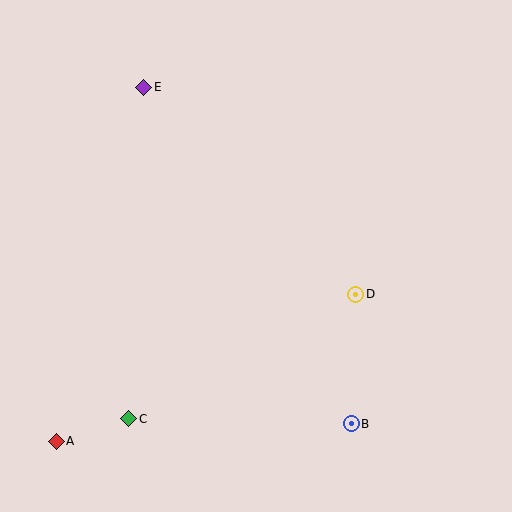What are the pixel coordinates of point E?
Point E is at (144, 87).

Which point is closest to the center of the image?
Point D at (356, 294) is closest to the center.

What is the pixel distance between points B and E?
The distance between B and E is 395 pixels.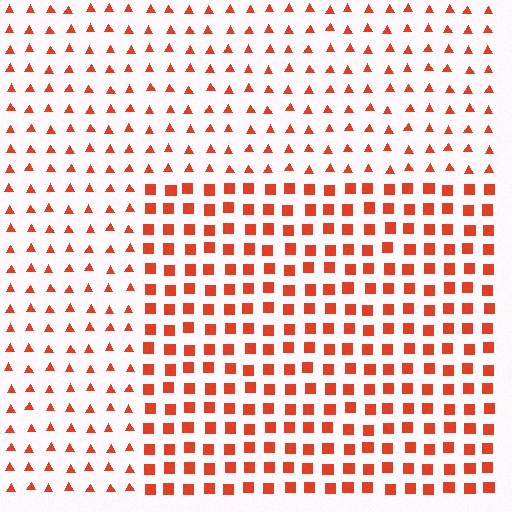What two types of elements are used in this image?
The image uses squares inside the rectangle region and triangles outside it.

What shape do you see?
I see a rectangle.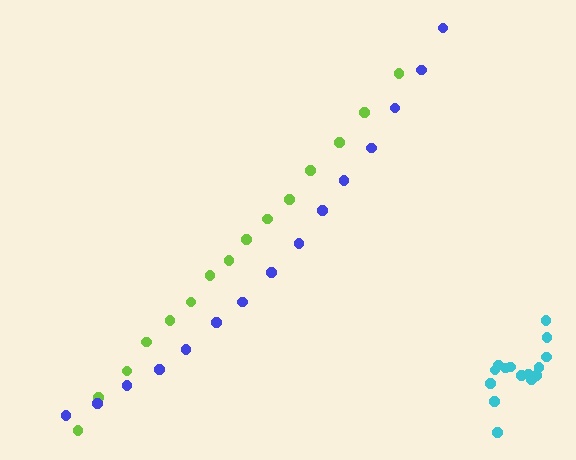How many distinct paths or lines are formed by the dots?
There are 3 distinct paths.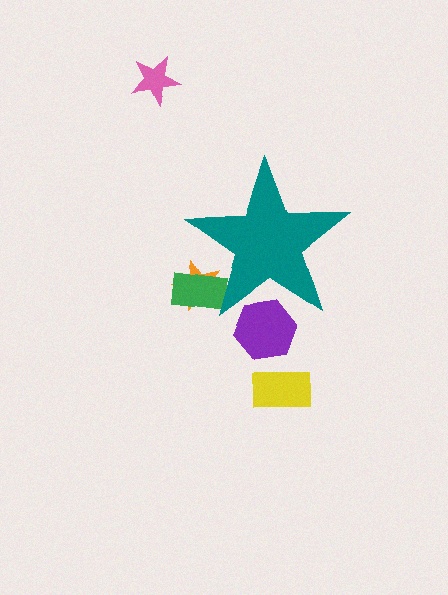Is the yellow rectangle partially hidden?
No, the yellow rectangle is fully visible.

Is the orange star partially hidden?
Yes, the orange star is partially hidden behind the teal star.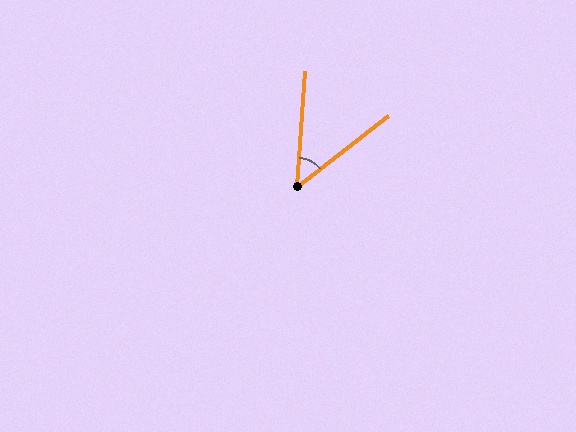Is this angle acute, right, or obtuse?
It is acute.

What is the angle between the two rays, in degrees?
Approximately 48 degrees.